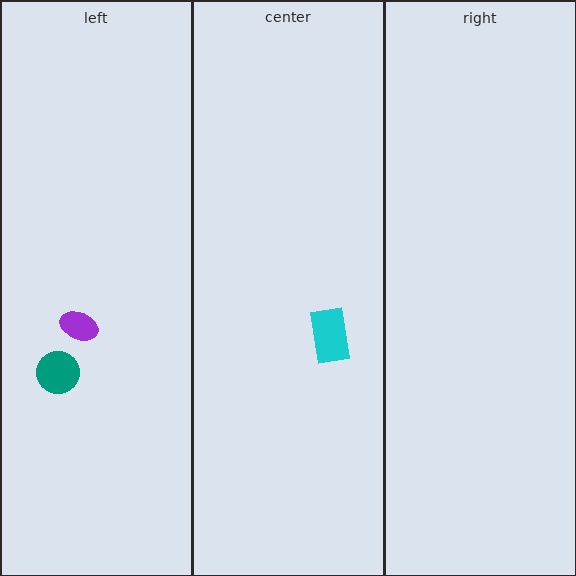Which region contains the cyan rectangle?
The center region.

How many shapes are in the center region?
1.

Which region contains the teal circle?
The left region.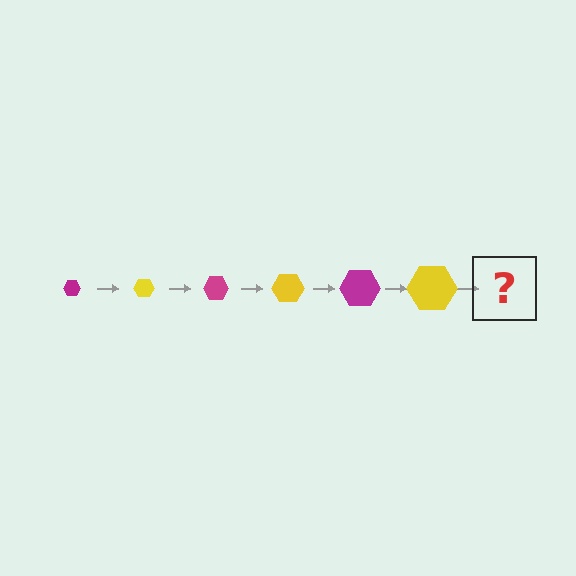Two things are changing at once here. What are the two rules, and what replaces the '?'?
The two rules are that the hexagon grows larger each step and the color cycles through magenta and yellow. The '?' should be a magenta hexagon, larger than the previous one.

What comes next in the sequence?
The next element should be a magenta hexagon, larger than the previous one.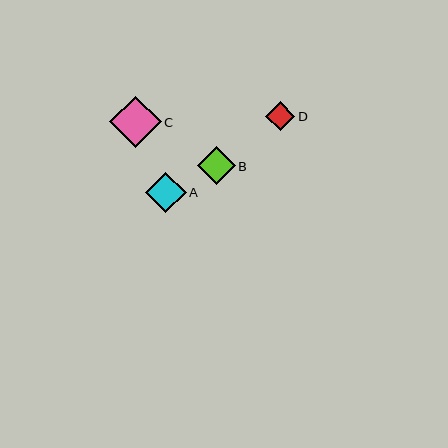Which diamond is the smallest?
Diamond D is the smallest with a size of approximately 29 pixels.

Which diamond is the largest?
Diamond C is the largest with a size of approximately 51 pixels.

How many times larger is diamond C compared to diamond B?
Diamond C is approximately 1.3 times the size of diamond B.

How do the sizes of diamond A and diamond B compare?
Diamond A and diamond B are approximately the same size.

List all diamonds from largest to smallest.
From largest to smallest: C, A, B, D.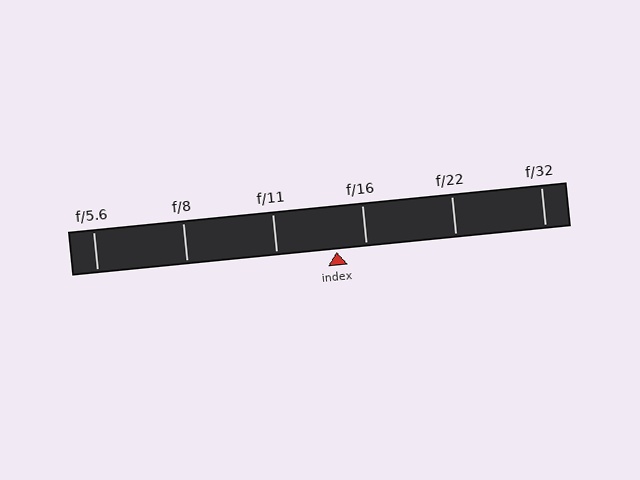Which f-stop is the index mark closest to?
The index mark is closest to f/16.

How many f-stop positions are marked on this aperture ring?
There are 6 f-stop positions marked.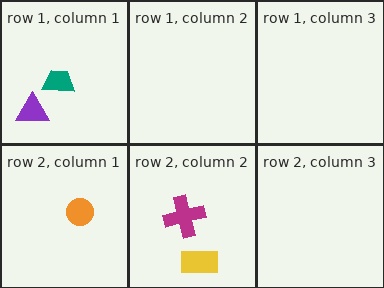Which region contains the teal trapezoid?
The row 1, column 1 region.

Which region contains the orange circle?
The row 2, column 1 region.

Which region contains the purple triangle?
The row 1, column 1 region.